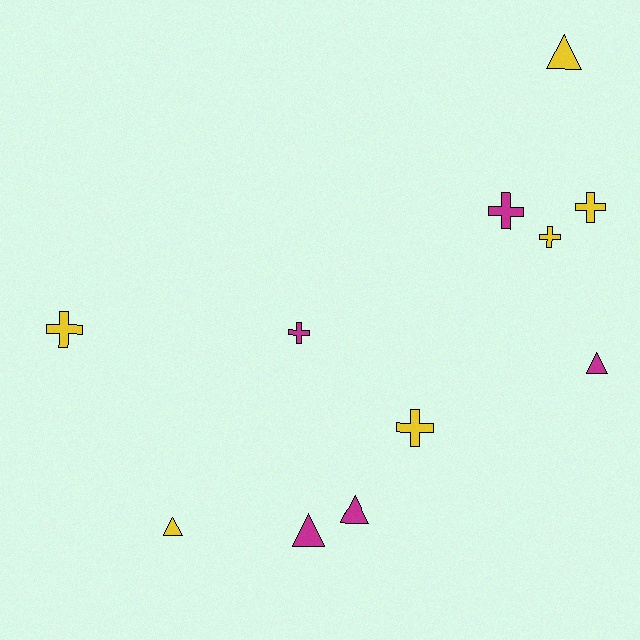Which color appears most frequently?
Yellow, with 6 objects.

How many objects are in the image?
There are 11 objects.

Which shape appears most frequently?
Cross, with 6 objects.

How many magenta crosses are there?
There are 2 magenta crosses.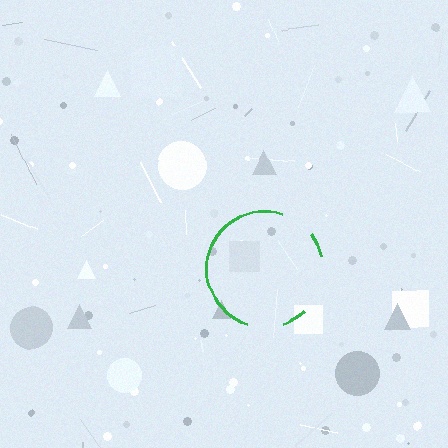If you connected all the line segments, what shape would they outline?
They would outline a circle.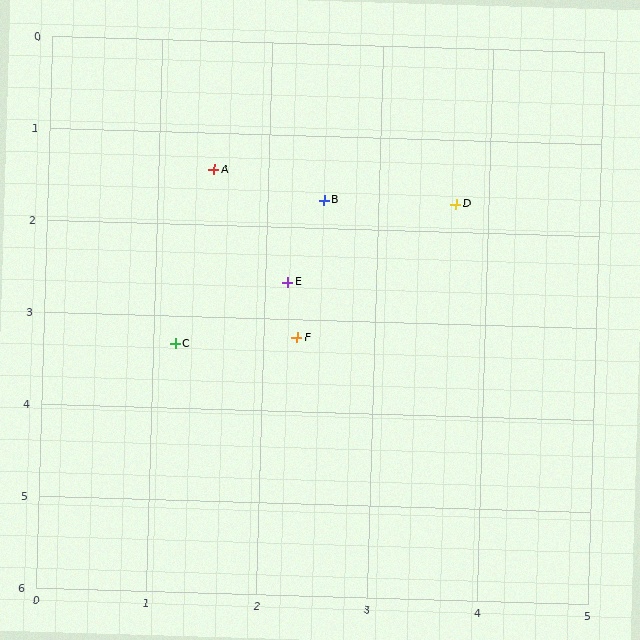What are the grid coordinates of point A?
Point A is at approximately (1.5, 1.4).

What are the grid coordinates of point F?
Point F is at approximately (2.3, 3.2).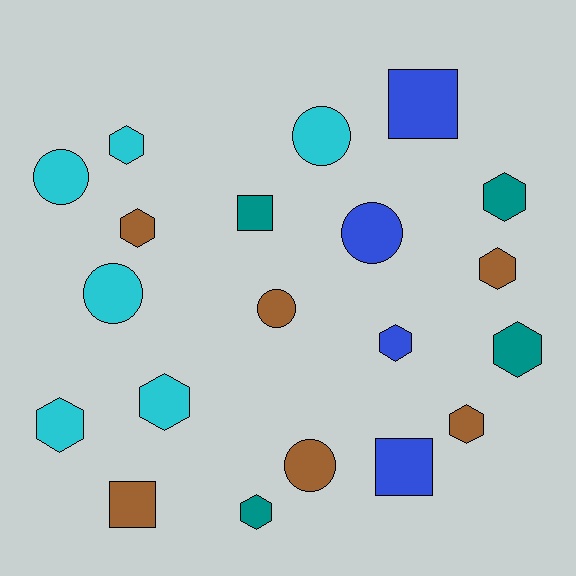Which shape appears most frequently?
Hexagon, with 10 objects.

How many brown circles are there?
There are 2 brown circles.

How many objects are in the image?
There are 20 objects.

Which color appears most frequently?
Cyan, with 6 objects.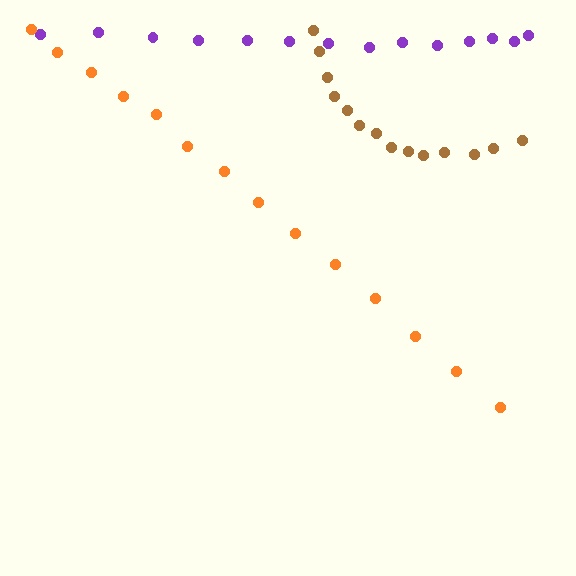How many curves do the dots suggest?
There are 3 distinct paths.